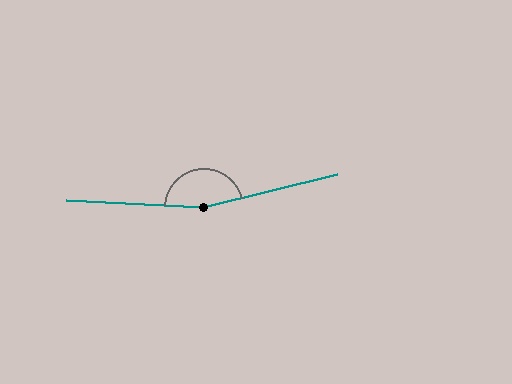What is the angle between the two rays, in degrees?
Approximately 163 degrees.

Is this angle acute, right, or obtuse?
It is obtuse.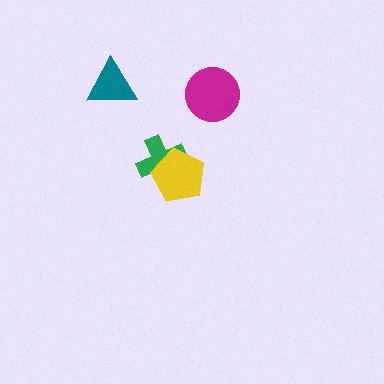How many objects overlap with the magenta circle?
0 objects overlap with the magenta circle.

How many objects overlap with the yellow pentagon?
1 object overlaps with the yellow pentagon.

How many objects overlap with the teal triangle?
0 objects overlap with the teal triangle.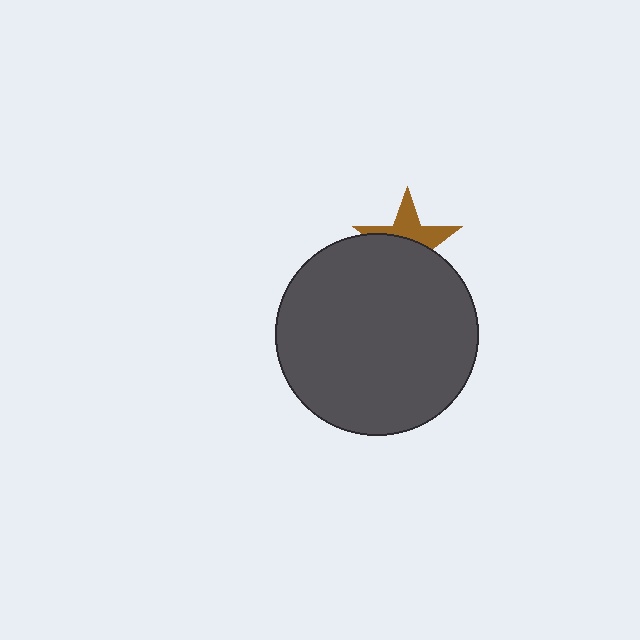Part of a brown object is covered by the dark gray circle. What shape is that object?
It is a star.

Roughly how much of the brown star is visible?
A small part of it is visible (roughly 45%).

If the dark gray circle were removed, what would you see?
You would see the complete brown star.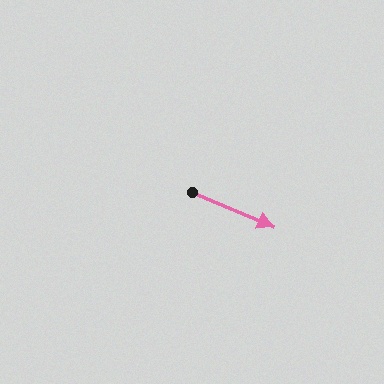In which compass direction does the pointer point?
Southeast.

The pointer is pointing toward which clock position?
Roughly 4 o'clock.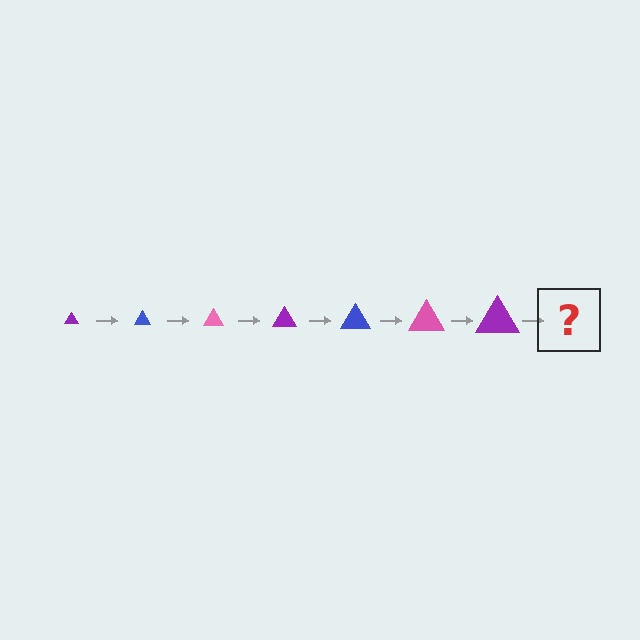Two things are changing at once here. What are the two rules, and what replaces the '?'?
The two rules are that the triangle grows larger each step and the color cycles through purple, blue, and pink. The '?' should be a blue triangle, larger than the previous one.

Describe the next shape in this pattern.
It should be a blue triangle, larger than the previous one.